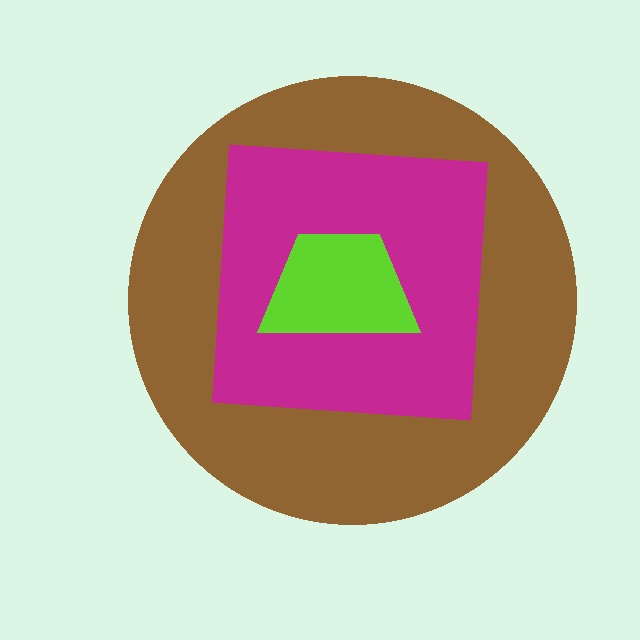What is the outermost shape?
The brown circle.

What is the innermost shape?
The lime trapezoid.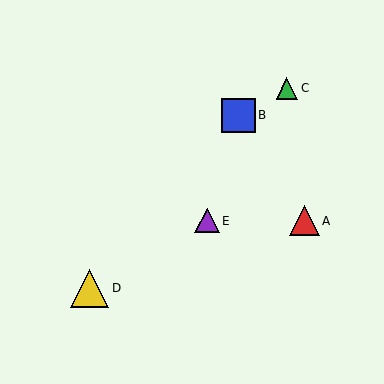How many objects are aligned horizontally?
2 objects (A, E) are aligned horizontally.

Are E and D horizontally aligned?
No, E is at y≈221 and D is at y≈288.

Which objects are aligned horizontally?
Objects A, E are aligned horizontally.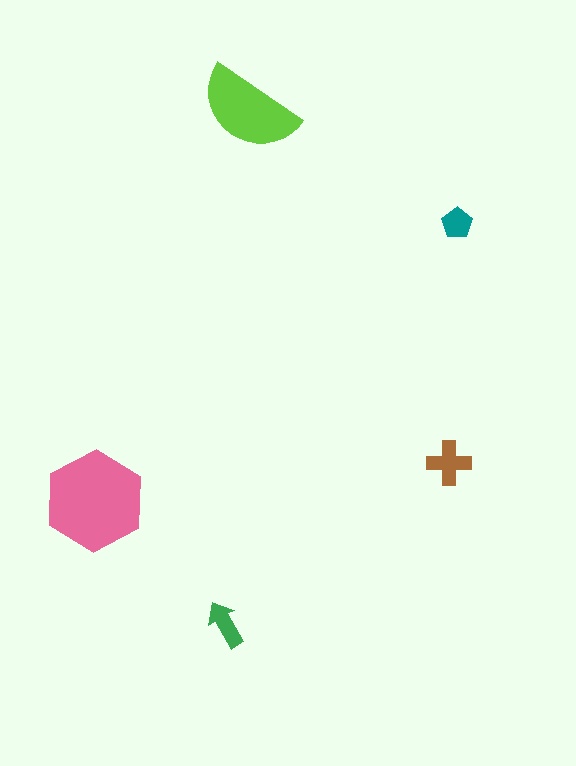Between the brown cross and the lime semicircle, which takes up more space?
The lime semicircle.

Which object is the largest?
The pink hexagon.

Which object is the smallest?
The teal pentagon.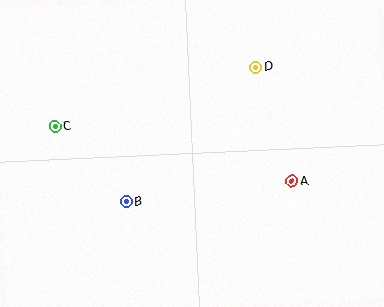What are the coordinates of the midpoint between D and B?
The midpoint between D and B is at (191, 135).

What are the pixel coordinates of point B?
Point B is at (126, 202).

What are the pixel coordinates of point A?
Point A is at (292, 181).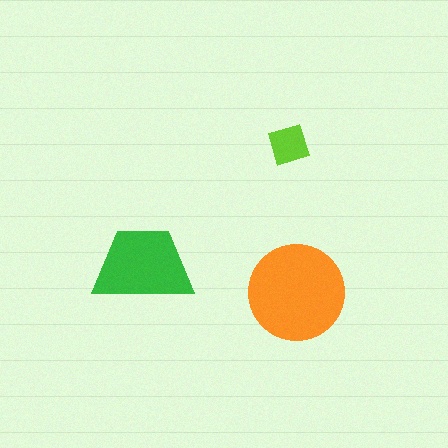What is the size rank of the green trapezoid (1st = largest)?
2nd.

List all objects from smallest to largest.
The lime diamond, the green trapezoid, the orange circle.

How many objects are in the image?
There are 3 objects in the image.